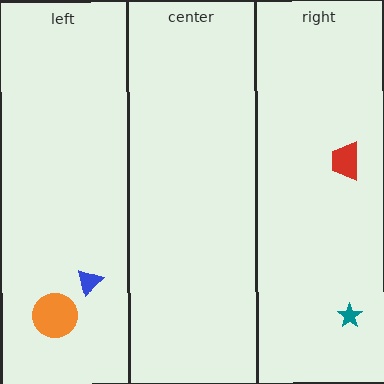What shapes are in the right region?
The red trapezoid, the teal star.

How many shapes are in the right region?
2.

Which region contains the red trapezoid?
The right region.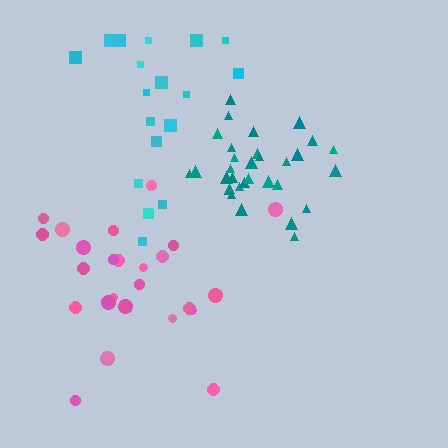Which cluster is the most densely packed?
Teal.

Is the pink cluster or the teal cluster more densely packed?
Teal.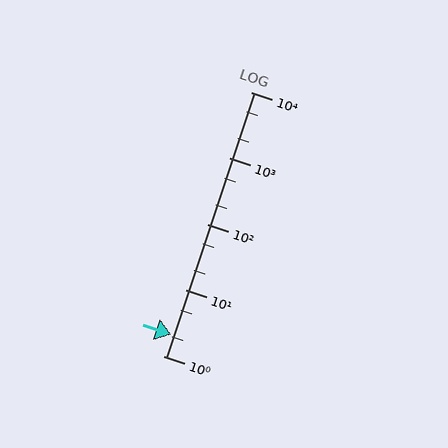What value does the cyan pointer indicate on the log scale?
The pointer indicates approximately 2.1.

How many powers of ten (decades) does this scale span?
The scale spans 4 decades, from 1 to 10000.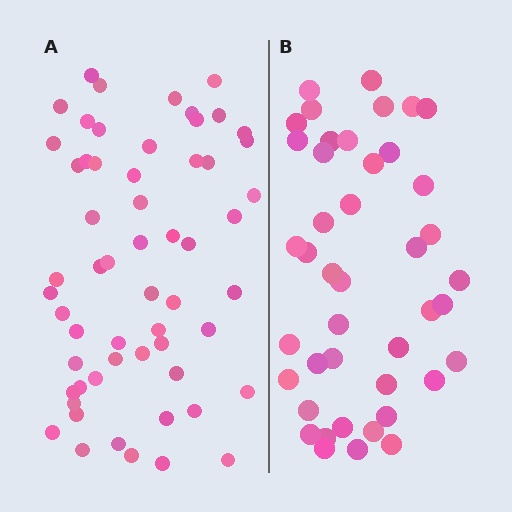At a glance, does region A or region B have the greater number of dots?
Region A (the left region) has more dots.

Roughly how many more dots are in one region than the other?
Region A has approximately 15 more dots than region B.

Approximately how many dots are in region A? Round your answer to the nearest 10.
About 60 dots. (The exact count is 58, which rounds to 60.)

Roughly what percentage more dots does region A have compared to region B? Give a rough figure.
About 35% more.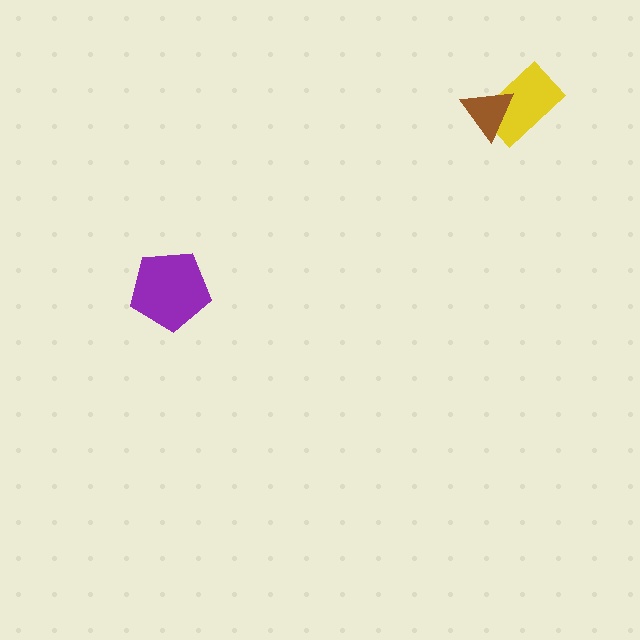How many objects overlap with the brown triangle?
1 object overlaps with the brown triangle.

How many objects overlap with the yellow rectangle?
1 object overlaps with the yellow rectangle.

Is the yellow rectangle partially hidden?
Yes, it is partially covered by another shape.